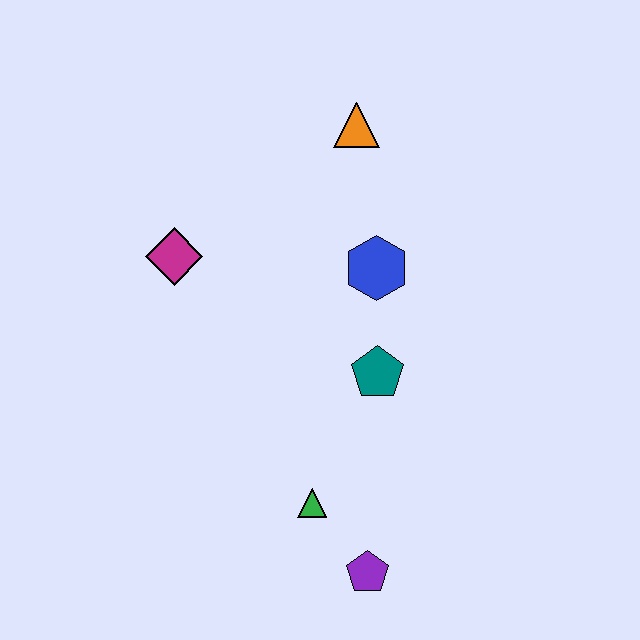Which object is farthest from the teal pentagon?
The orange triangle is farthest from the teal pentagon.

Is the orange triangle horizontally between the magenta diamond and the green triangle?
No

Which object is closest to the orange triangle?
The blue hexagon is closest to the orange triangle.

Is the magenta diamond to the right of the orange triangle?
No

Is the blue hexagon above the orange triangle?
No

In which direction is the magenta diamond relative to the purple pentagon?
The magenta diamond is above the purple pentagon.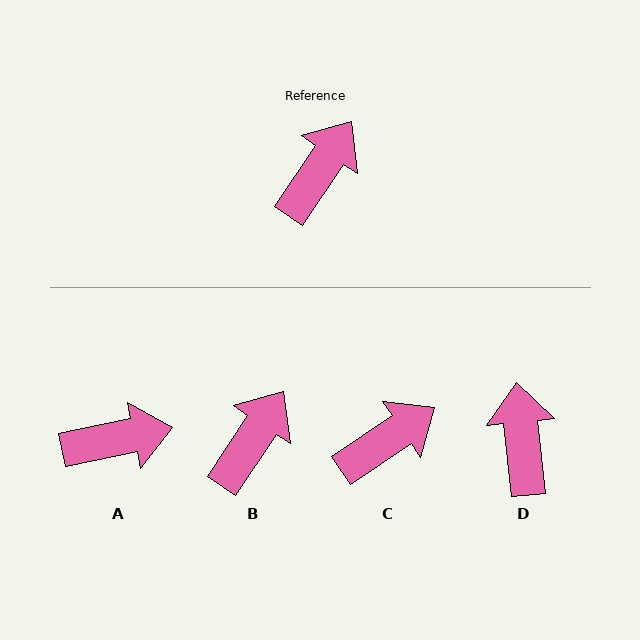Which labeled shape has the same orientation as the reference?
B.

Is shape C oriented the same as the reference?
No, it is off by about 22 degrees.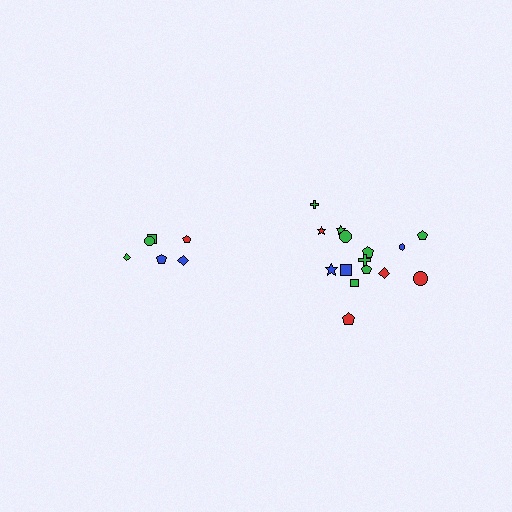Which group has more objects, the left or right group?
The right group.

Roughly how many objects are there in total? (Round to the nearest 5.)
Roughly 20 objects in total.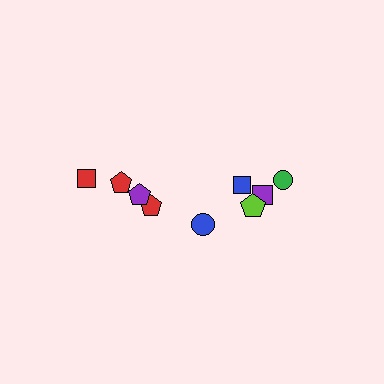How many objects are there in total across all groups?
There are 10 objects.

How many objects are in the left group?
There are 4 objects.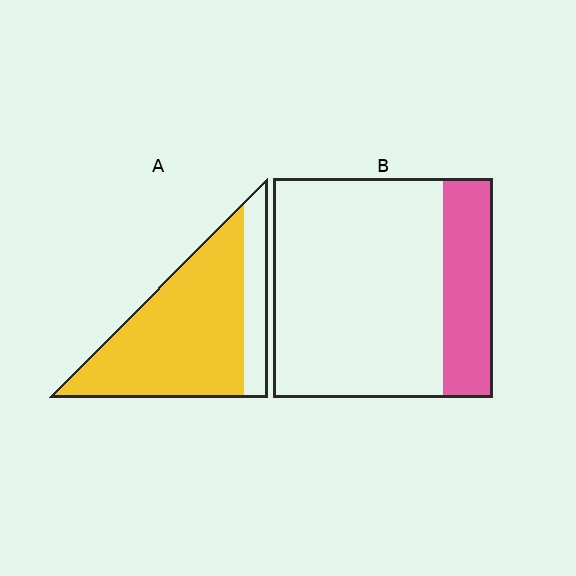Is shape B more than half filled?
No.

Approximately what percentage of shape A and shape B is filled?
A is approximately 80% and B is approximately 25%.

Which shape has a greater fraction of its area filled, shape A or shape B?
Shape A.